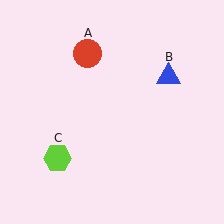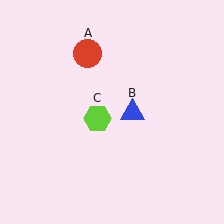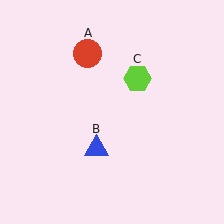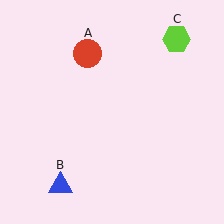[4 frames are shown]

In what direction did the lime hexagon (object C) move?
The lime hexagon (object C) moved up and to the right.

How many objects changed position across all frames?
2 objects changed position: blue triangle (object B), lime hexagon (object C).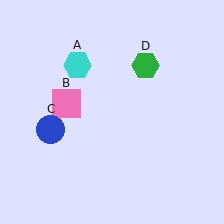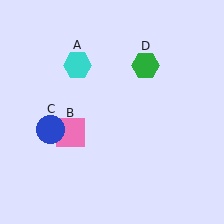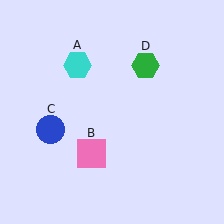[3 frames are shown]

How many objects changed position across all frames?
1 object changed position: pink square (object B).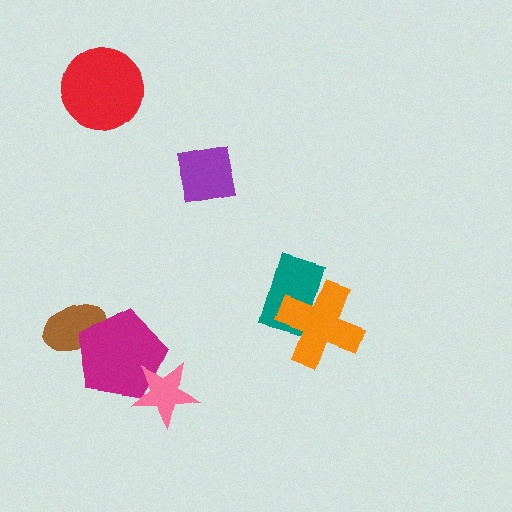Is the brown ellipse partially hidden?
Yes, it is partially covered by another shape.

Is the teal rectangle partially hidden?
Yes, it is partially covered by another shape.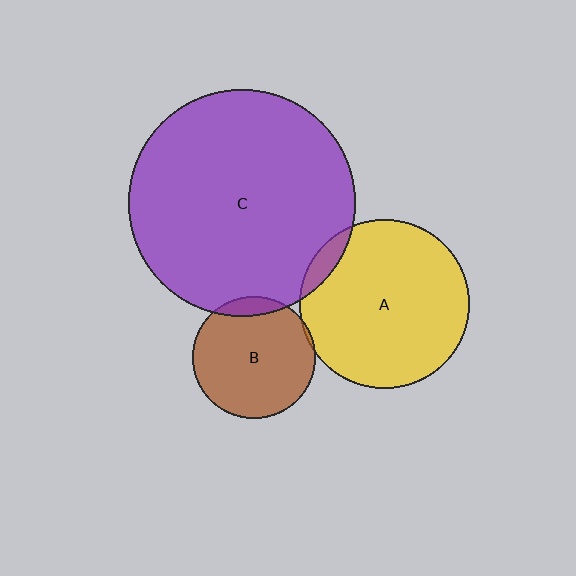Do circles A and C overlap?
Yes.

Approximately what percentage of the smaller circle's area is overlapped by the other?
Approximately 5%.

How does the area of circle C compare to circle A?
Approximately 1.8 times.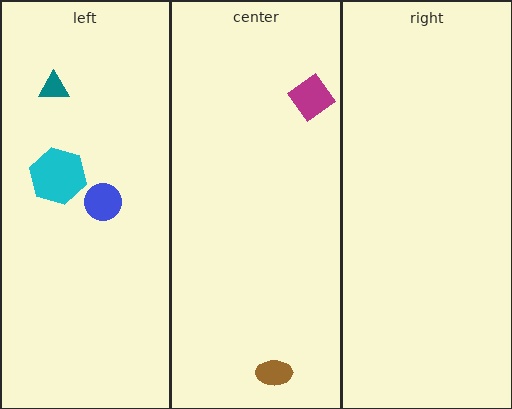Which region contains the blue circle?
The left region.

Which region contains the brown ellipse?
The center region.